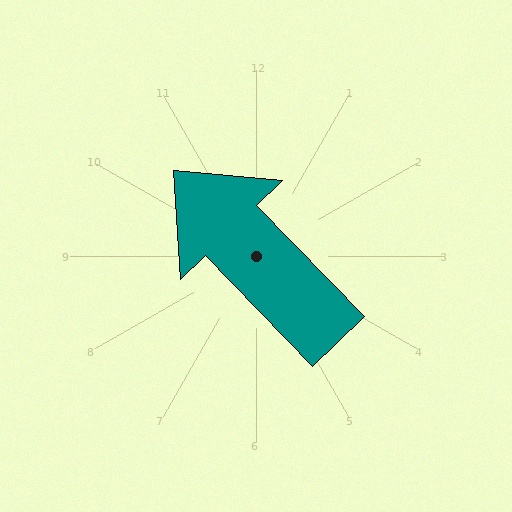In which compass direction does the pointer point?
Northwest.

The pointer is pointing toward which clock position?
Roughly 11 o'clock.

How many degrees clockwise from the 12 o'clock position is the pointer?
Approximately 316 degrees.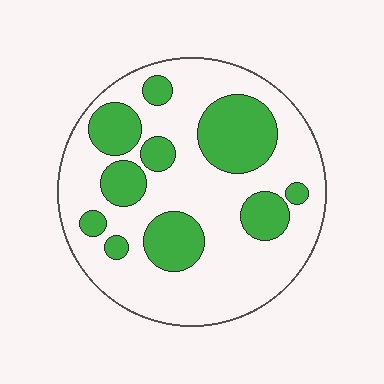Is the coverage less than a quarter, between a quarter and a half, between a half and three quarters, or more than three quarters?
Between a quarter and a half.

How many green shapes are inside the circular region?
10.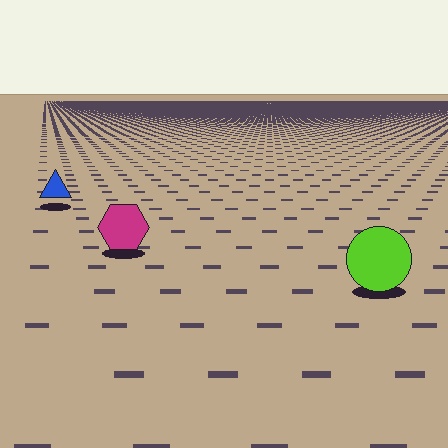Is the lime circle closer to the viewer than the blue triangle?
Yes. The lime circle is closer — you can tell from the texture gradient: the ground texture is coarser near it.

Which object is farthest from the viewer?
The blue triangle is farthest from the viewer. It appears smaller and the ground texture around it is denser.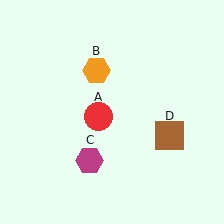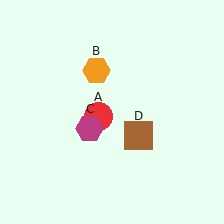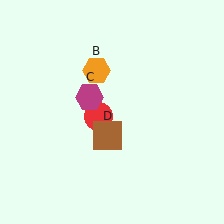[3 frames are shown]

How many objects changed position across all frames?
2 objects changed position: magenta hexagon (object C), brown square (object D).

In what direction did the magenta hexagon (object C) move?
The magenta hexagon (object C) moved up.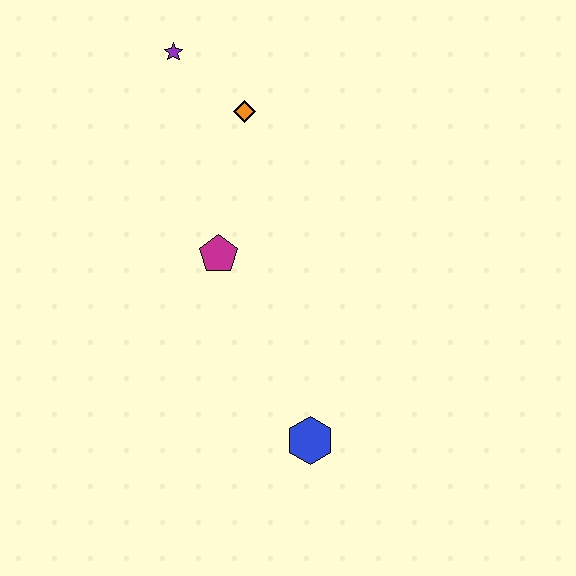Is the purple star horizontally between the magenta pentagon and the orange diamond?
No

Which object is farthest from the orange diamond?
The blue hexagon is farthest from the orange diamond.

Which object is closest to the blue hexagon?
The magenta pentagon is closest to the blue hexagon.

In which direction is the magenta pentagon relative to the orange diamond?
The magenta pentagon is below the orange diamond.